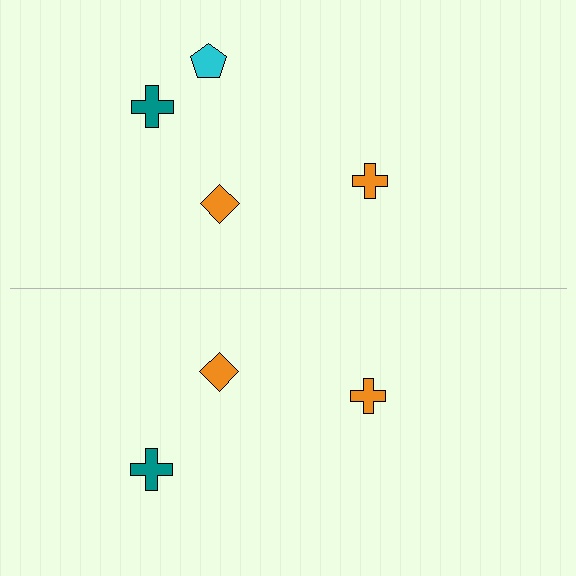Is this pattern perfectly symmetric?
No, the pattern is not perfectly symmetric. A cyan pentagon is missing from the bottom side.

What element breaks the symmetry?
A cyan pentagon is missing from the bottom side.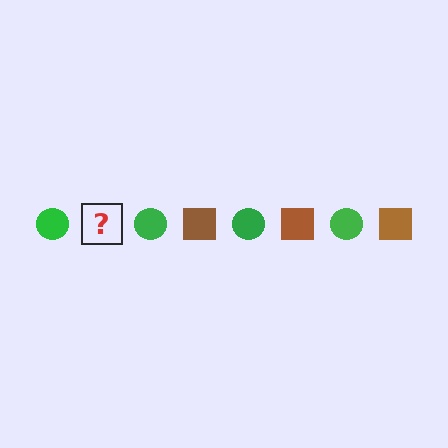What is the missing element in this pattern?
The missing element is a brown square.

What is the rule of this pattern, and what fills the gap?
The rule is that the pattern alternates between green circle and brown square. The gap should be filled with a brown square.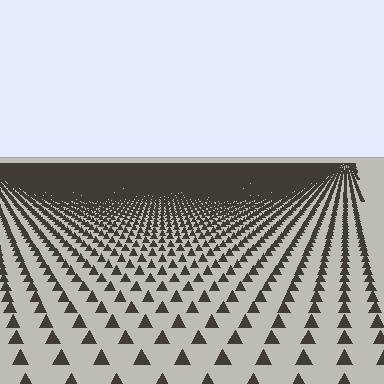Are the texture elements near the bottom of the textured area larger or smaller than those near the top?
Larger. Near the bottom, elements are closer to the viewer and appear at a bigger on-screen size.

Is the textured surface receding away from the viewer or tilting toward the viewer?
The surface is receding away from the viewer. Texture elements get smaller and denser toward the top.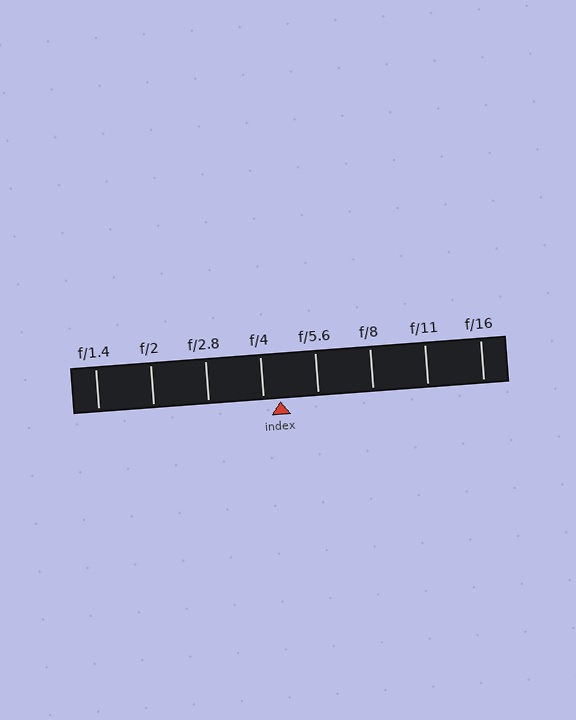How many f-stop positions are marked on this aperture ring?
There are 8 f-stop positions marked.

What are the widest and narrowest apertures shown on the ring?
The widest aperture shown is f/1.4 and the narrowest is f/16.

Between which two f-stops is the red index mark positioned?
The index mark is between f/4 and f/5.6.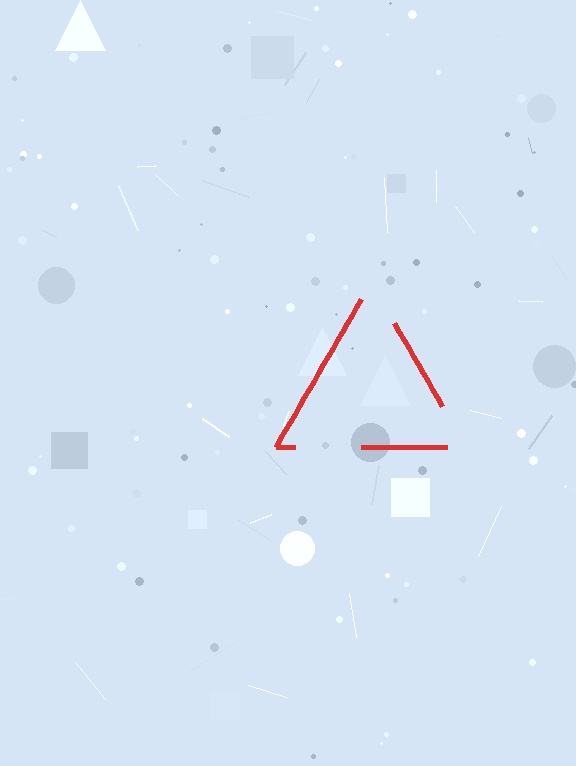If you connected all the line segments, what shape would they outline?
They would outline a triangle.